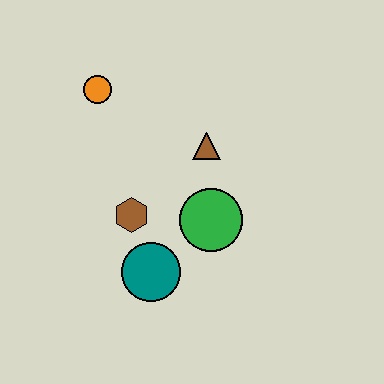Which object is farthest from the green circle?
The orange circle is farthest from the green circle.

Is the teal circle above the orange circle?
No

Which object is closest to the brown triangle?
The green circle is closest to the brown triangle.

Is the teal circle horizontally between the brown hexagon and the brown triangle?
Yes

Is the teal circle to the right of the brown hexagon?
Yes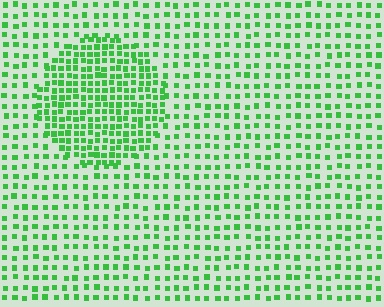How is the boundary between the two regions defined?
The boundary is defined by a change in element density (approximately 2.0x ratio). All elements are the same color, size, and shape.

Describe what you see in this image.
The image contains small green elements arranged at two different densities. A circle-shaped region is visible where the elements are more densely packed than the surrounding area.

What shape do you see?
I see a circle.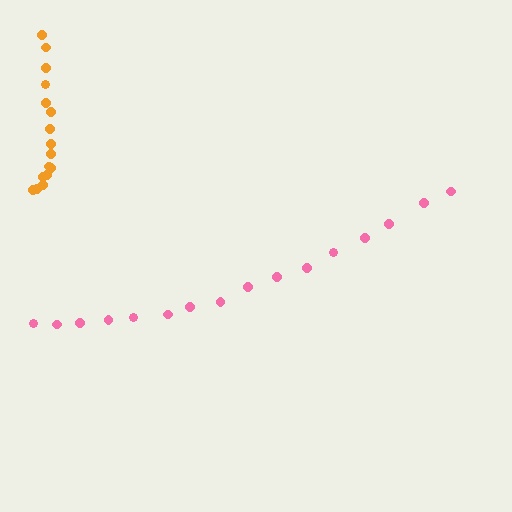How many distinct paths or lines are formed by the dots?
There are 2 distinct paths.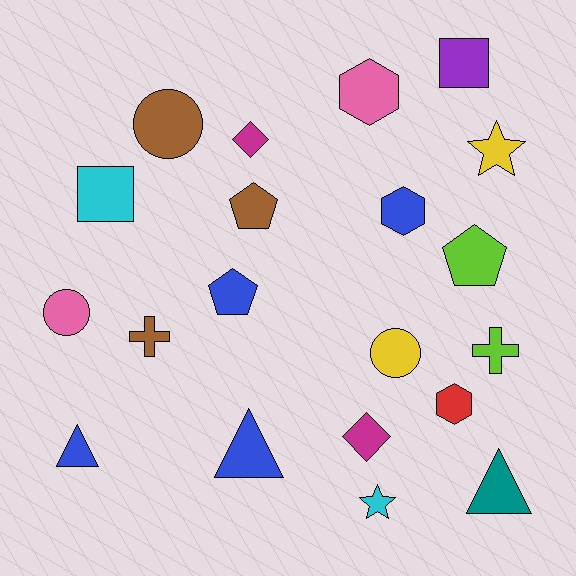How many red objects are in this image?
There is 1 red object.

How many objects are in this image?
There are 20 objects.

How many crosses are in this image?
There are 2 crosses.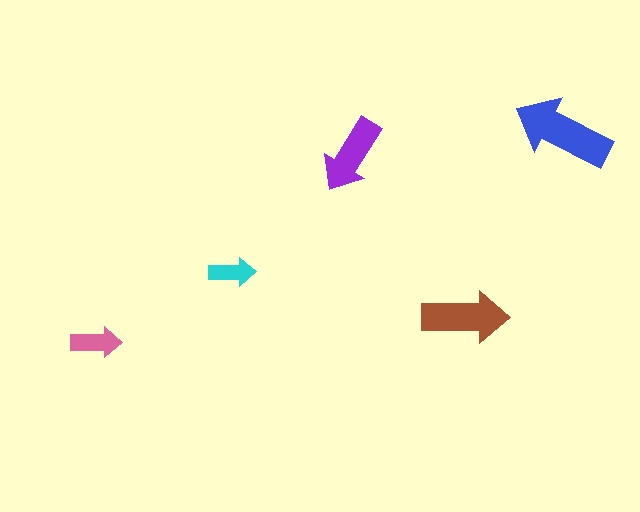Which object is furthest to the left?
The pink arrow is leftmost.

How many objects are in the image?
There are 5 objects in the image.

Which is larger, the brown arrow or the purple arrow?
The brown one.